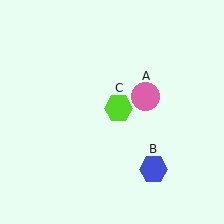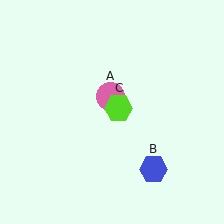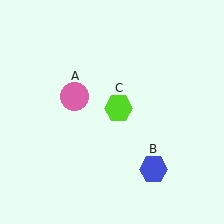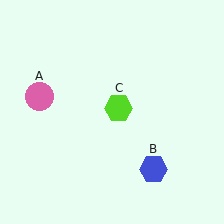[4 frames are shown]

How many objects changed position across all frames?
1 object changed position: pink circle (object A).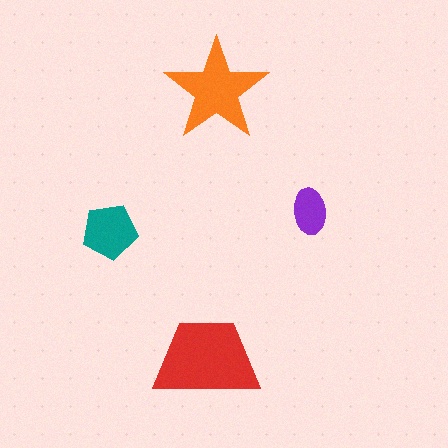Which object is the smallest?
The purple ellipse.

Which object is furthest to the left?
The teal pentagon is leftmost.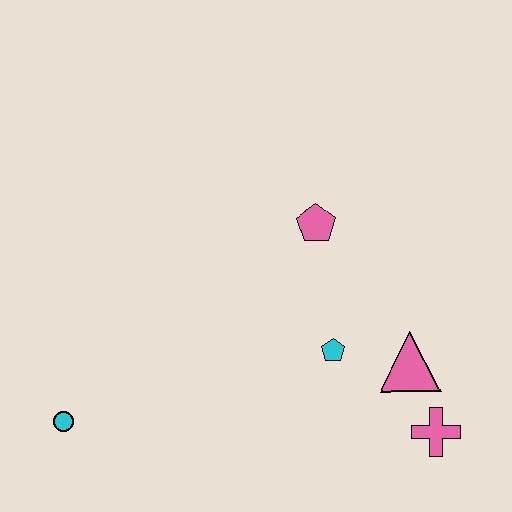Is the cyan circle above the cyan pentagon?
No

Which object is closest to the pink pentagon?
The cyan pentagon is closest to the pink pentagon.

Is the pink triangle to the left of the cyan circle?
No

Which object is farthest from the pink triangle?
The cyan circle is farthest from the pink triangle.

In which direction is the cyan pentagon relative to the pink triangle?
The cyan pentagon is to the left of the pink triangle.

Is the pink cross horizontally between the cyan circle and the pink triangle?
No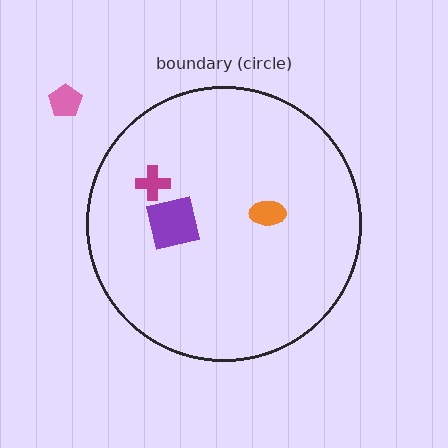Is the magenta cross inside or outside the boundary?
Inside.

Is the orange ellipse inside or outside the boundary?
Inside.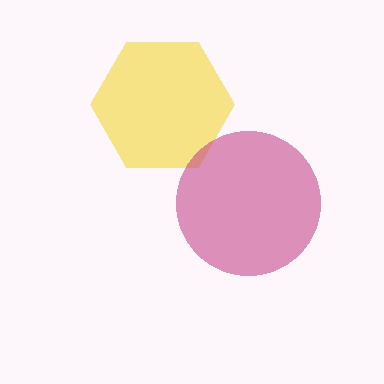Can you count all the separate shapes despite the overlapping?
Yes, there are 2 separate shapes.